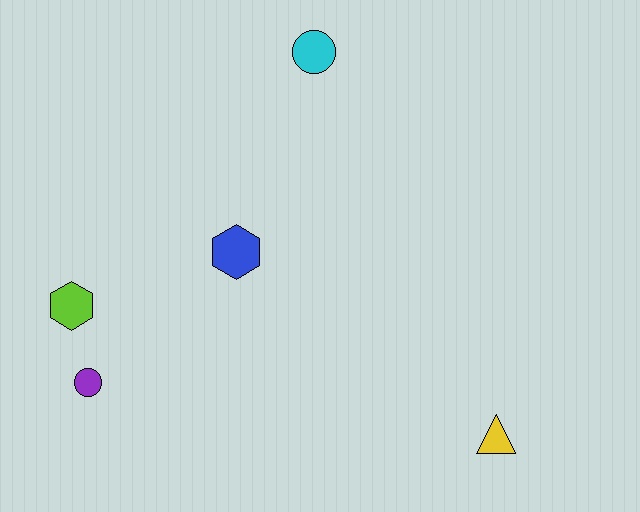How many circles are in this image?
There are 2 circles.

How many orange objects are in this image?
There are no orange objects.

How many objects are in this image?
There are 5 objects.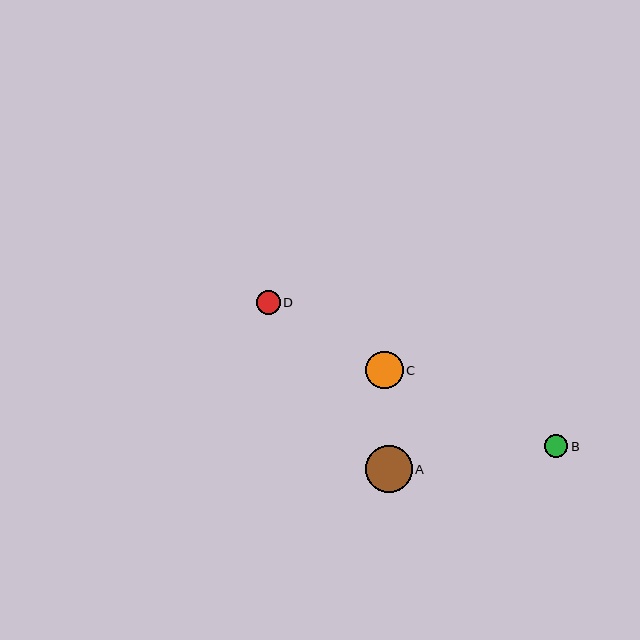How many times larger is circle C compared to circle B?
Circle C is approximately 1.7 times the size of circle B.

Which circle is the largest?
Circle A is the largest with a size of approximately 47 pixels.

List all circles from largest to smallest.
From largest to smallest: A, C, D, B.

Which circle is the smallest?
Circle B is the smallest with a size of approximately 23 pixels.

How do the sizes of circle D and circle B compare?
Circle D and circle B are approximately the same size.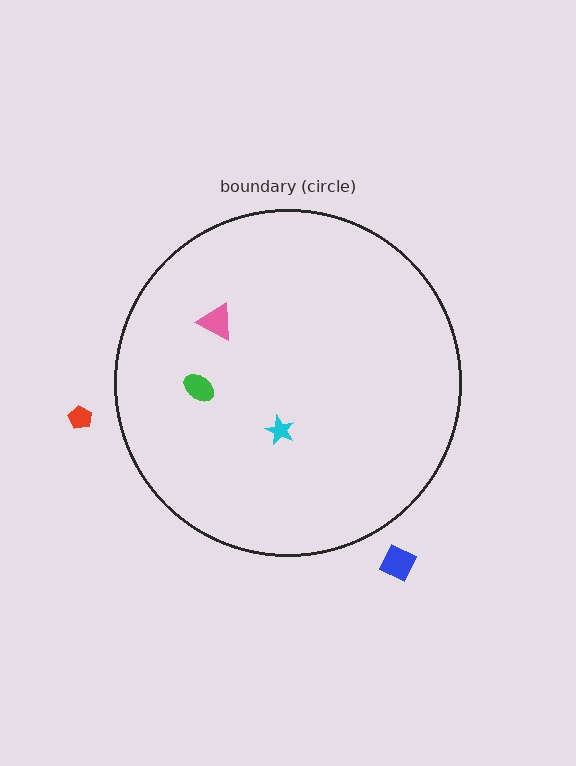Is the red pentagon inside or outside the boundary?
Outside.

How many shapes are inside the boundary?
3 inside, 2 outside.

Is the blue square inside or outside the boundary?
Outside.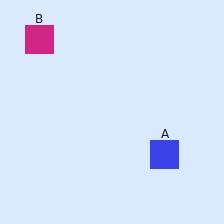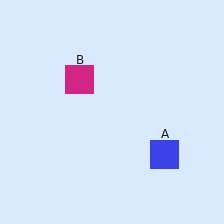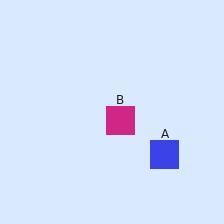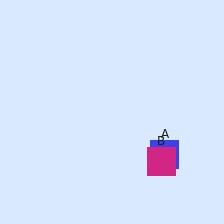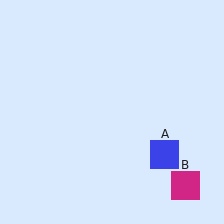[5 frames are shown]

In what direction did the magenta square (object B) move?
The magenta square (object B) moved down and to the right.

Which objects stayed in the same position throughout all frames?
Blue square (object A) remained stationary.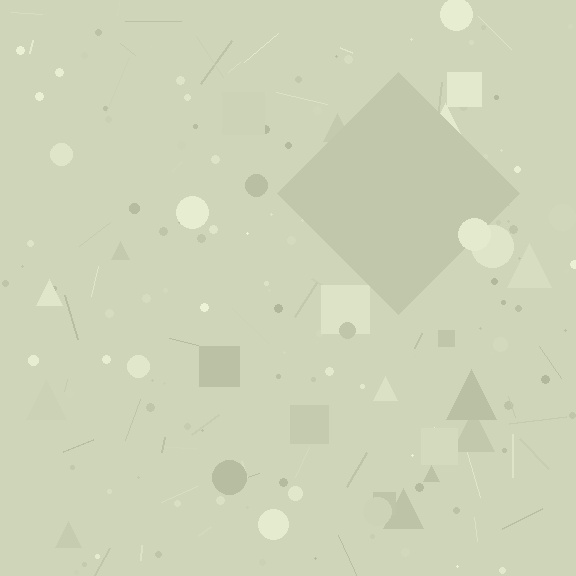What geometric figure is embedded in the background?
A diamond is embedded in the background.